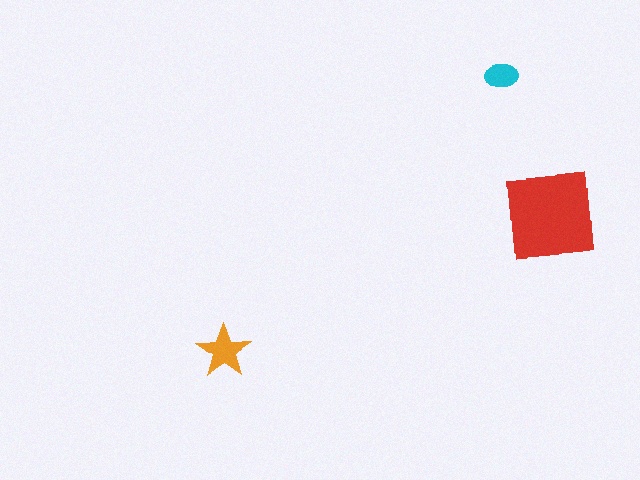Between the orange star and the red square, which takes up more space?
The red square.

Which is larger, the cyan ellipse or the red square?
The red square.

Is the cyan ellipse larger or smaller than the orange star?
Smaller.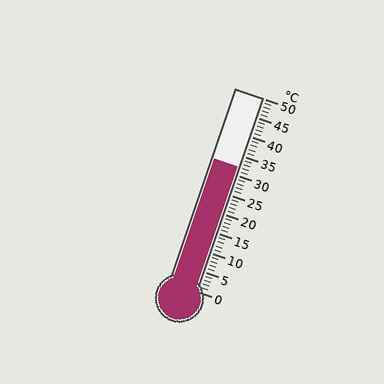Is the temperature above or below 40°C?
The temperature is below 40°C.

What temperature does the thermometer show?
The thermometer shows approximately 32°C.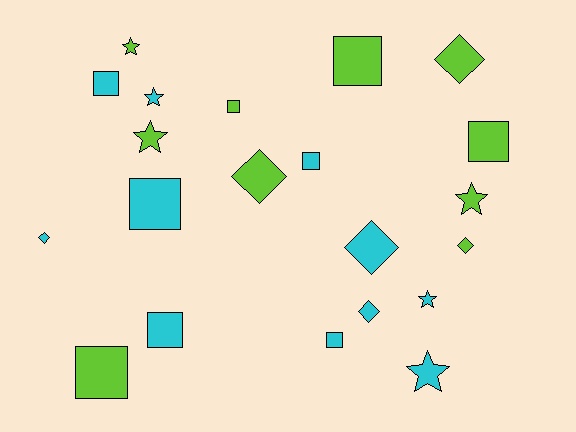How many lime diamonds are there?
There are 3 lime diamonds.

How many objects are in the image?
There are 21 objects.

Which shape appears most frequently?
Square, with 9 objects.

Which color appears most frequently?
Cyan, with 11 objects.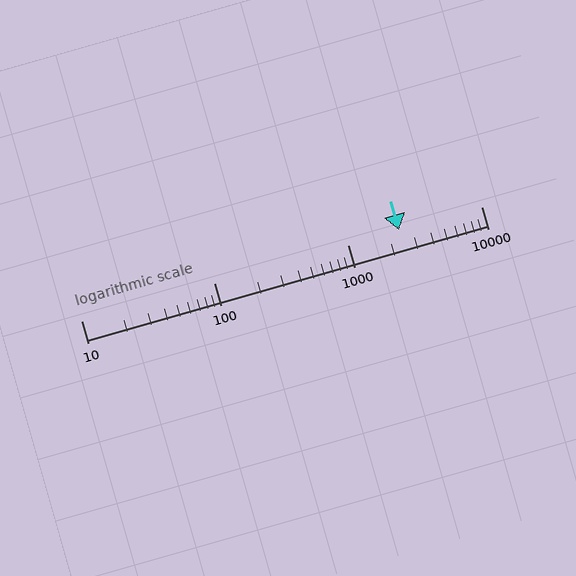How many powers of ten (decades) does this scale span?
The scale spans 3 decades, from 10 to 10000.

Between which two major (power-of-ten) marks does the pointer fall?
The pointer is between 1000 and 10000.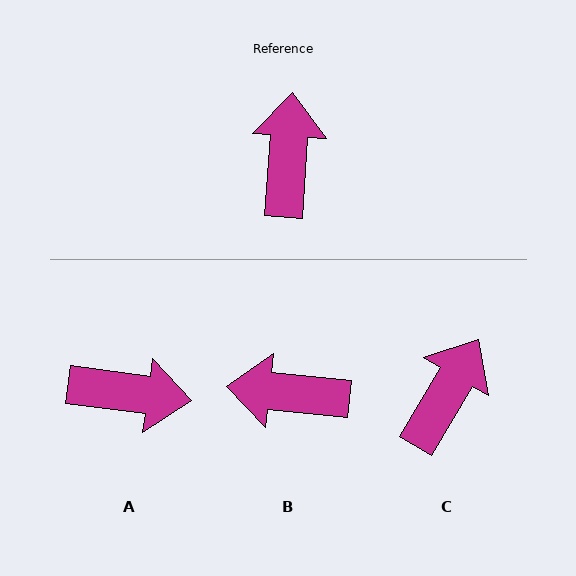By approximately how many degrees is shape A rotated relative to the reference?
Approximately 93 degrees clockwise.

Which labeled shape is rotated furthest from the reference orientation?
A, about 93 degrees away.